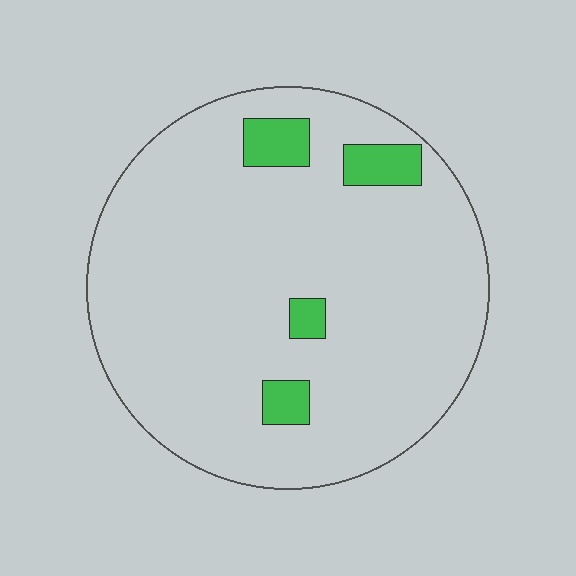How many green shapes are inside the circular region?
4.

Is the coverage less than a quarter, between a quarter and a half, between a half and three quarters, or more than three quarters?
Less than a quarter.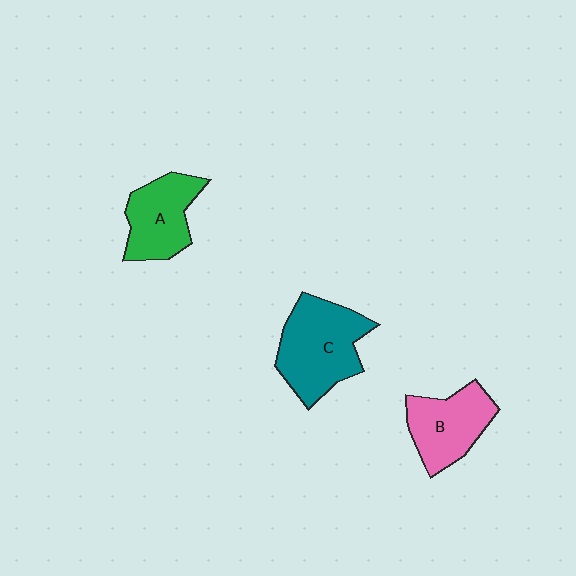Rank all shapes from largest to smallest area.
From largest to smallest: C (teal), B (pink), A (green).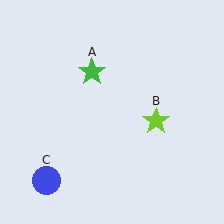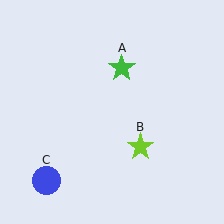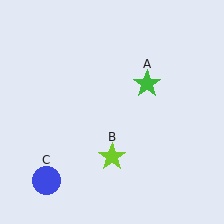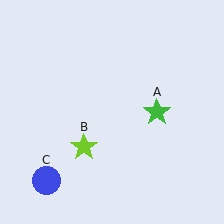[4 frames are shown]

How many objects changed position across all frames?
2 objects changed position: green star (object A), lime star (object B).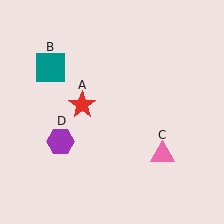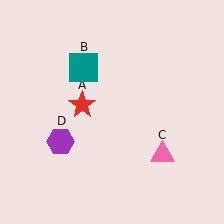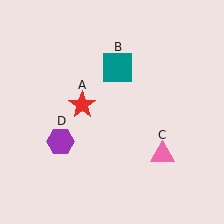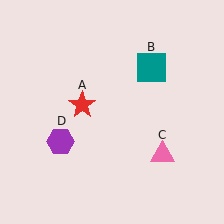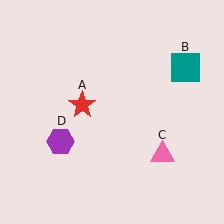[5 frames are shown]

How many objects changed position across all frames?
1 object changed position: teal square (object B).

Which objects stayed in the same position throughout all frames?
Red star (object A) and pink triangle (object C) and purple hexagon (object D) remained stationary.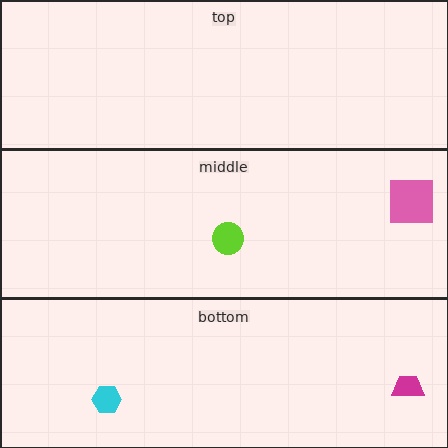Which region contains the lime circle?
The middle region.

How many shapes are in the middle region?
2.